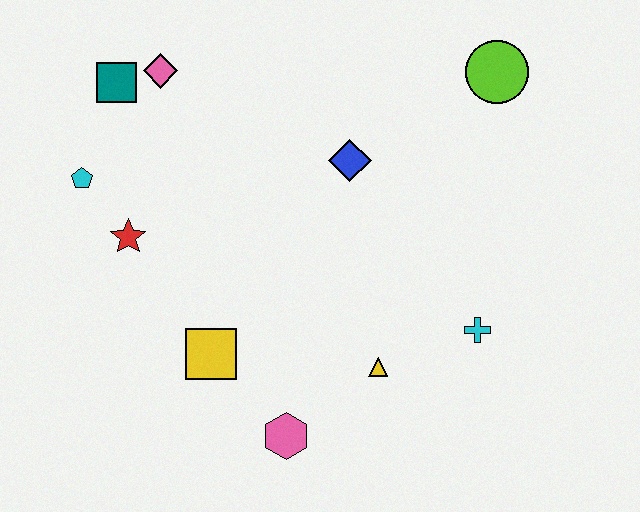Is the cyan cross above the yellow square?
Yes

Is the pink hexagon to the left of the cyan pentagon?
No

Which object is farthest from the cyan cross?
The teal square is farthest from the cyan cross.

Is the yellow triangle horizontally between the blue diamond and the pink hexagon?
No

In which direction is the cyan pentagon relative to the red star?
The cyan pentagon is above the red star.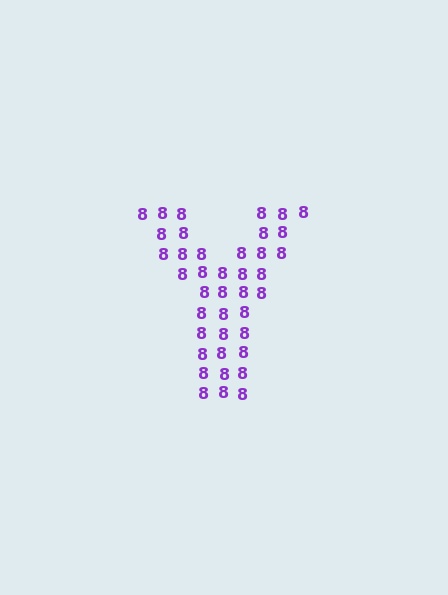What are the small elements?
The small elements are digit 8's.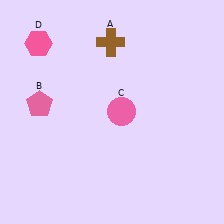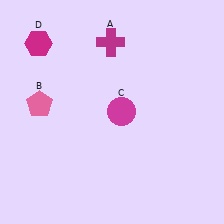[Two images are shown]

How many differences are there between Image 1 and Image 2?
There are 3 differences between the two images.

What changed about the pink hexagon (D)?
In Image 1, D is pink. In Image 2, it changed to magenta.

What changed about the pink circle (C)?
In Image 1, C is pink. In Image 2, it changed to magenta.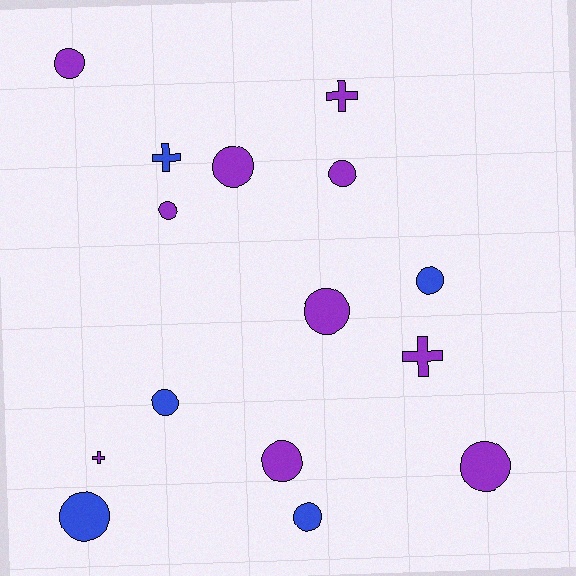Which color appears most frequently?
Purple, with 10 objects.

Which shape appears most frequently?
Circle, with 11 objects.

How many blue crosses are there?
There is 1 blue cross.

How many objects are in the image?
There are 15 objects.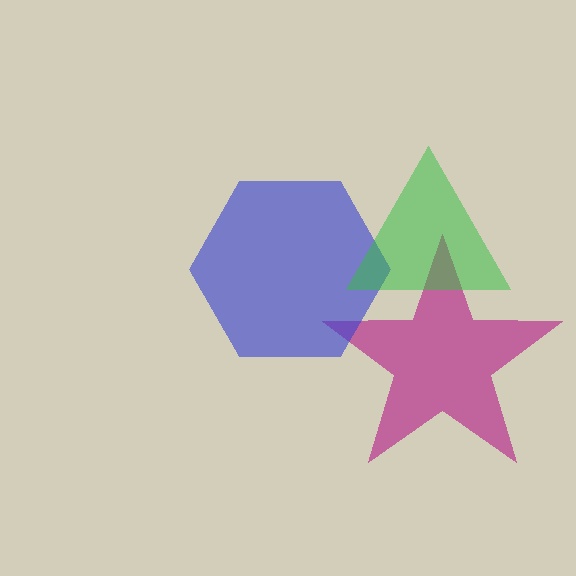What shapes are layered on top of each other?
The layered shapes are: a magenta star, a blue hexagon, a green triangle.